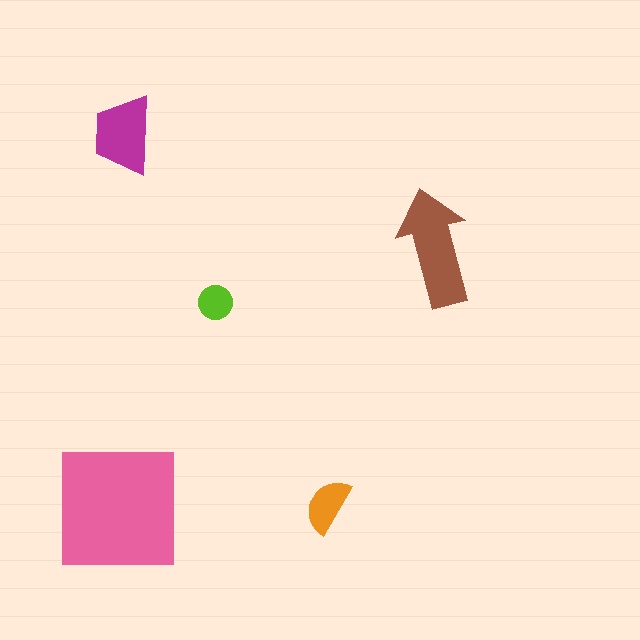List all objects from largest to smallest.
The pink square, the brown arrow, the magenta trapezoid, the orange semicircle, the lime circle.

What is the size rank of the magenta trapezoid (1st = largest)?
3rd.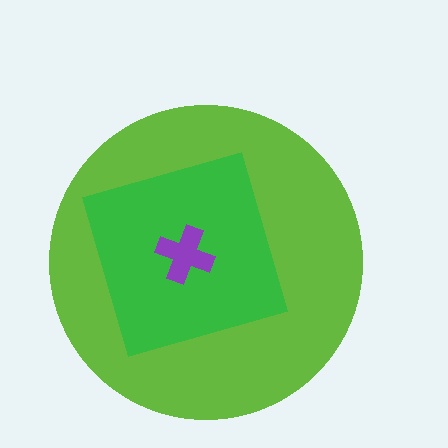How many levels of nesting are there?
3.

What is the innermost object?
The purple cross.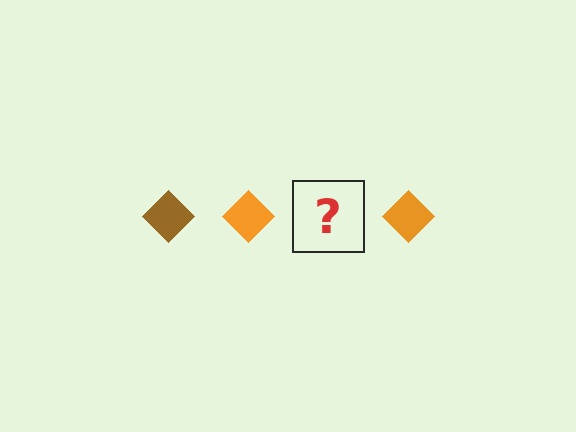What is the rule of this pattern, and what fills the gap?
The rule is that the pattern cycles through brown, orange diamonds. The gap should be filled with a brown diamond.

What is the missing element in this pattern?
The missing element is a brown diamond.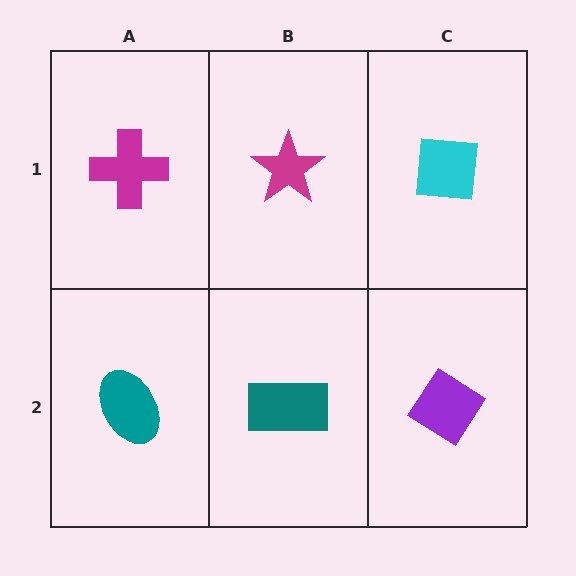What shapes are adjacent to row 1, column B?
A teal rectangle (row 2, column B), a magenta cross (row 1, column A), a cyan square (row 1, column C).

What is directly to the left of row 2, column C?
A teal rectangle.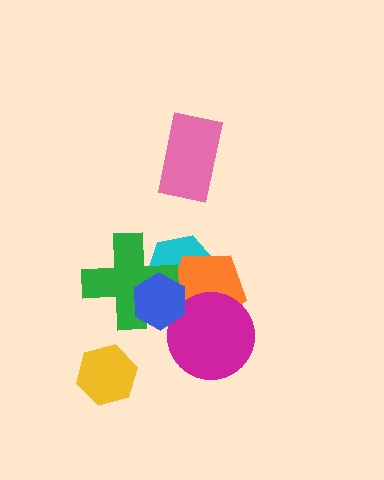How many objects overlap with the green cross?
3 objects overlap with the green cross.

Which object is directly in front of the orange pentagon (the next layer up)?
The magenta circle is directly in front of the orange pentagon.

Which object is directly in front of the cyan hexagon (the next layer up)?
The orange pentagon is directly in front of the cyan hexagon.